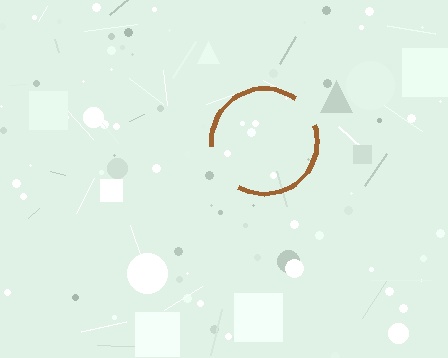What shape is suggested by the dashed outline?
The dashed outline suggests a circle.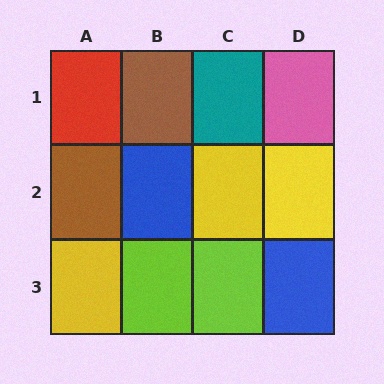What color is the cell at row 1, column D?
Pink.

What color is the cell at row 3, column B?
Lime.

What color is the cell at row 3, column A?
Yellow.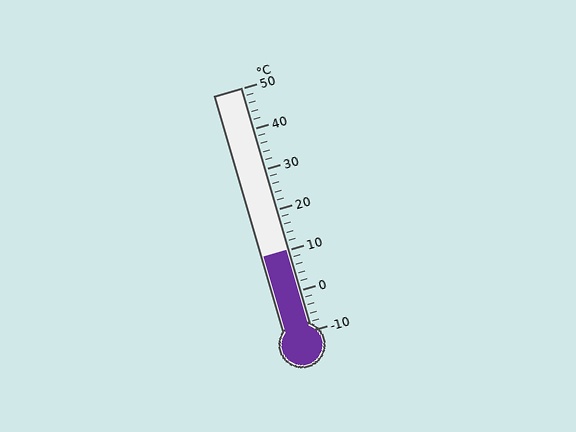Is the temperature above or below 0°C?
The temperature is above 0°C.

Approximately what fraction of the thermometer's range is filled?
The thermometer is filled to approximately 35% of its range.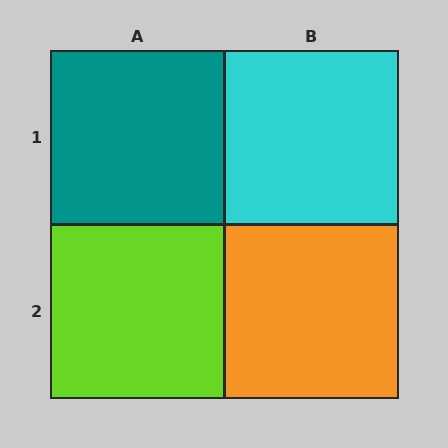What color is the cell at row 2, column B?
Orange.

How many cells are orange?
1 cell is orange.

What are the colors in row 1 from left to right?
Teal, cyan.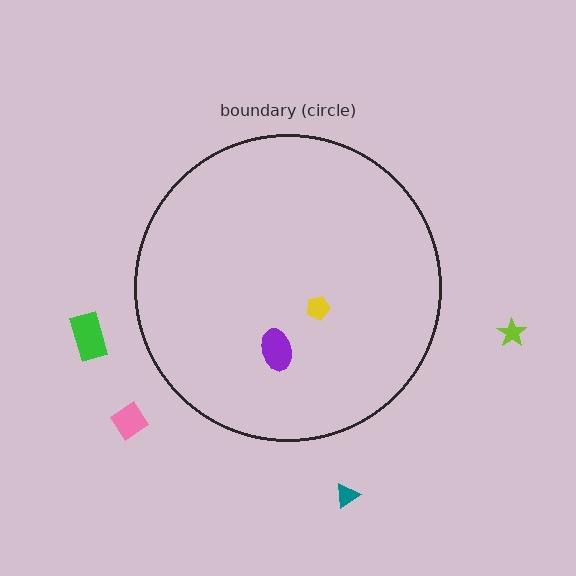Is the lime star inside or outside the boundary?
Outside.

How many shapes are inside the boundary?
2 inside, 4 outside.